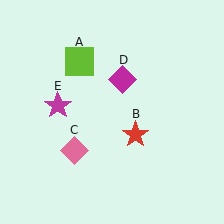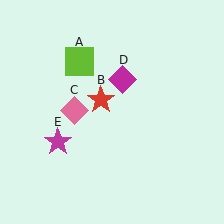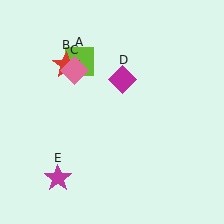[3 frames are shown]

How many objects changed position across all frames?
3 objects changed position: red star (object B), pink diamond (object C), magenta star (object E).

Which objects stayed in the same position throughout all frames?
Lime square (object A) and magenta diamond (object D) remained stationary.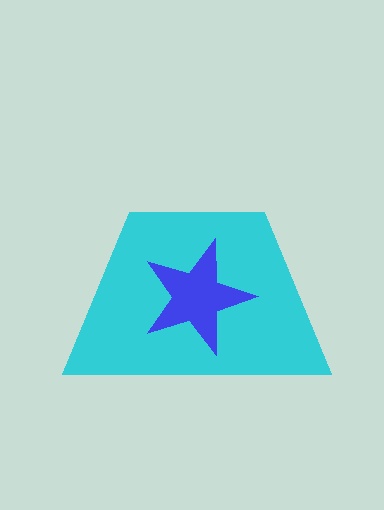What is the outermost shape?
The cyan trapezoid.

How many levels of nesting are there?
2.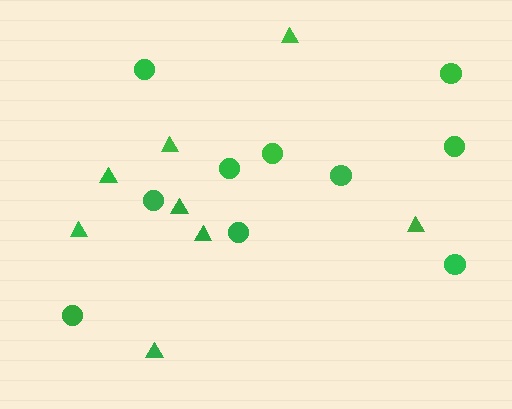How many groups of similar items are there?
There are 2 groups: one group of circles (10) and one group of triangles (8).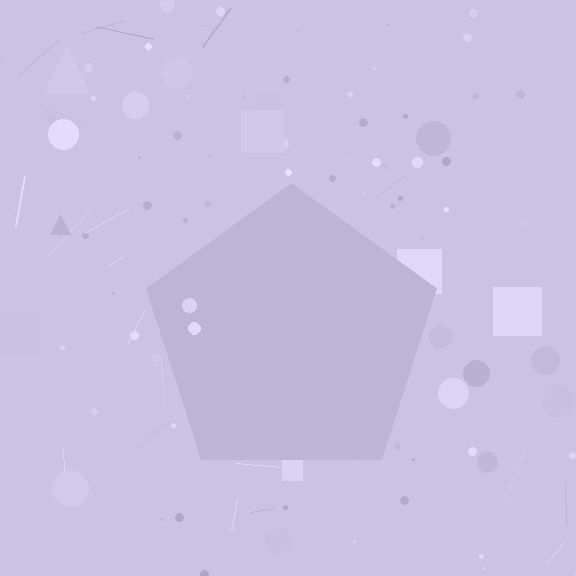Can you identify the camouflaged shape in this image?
The camouflaged shape is a pentagon.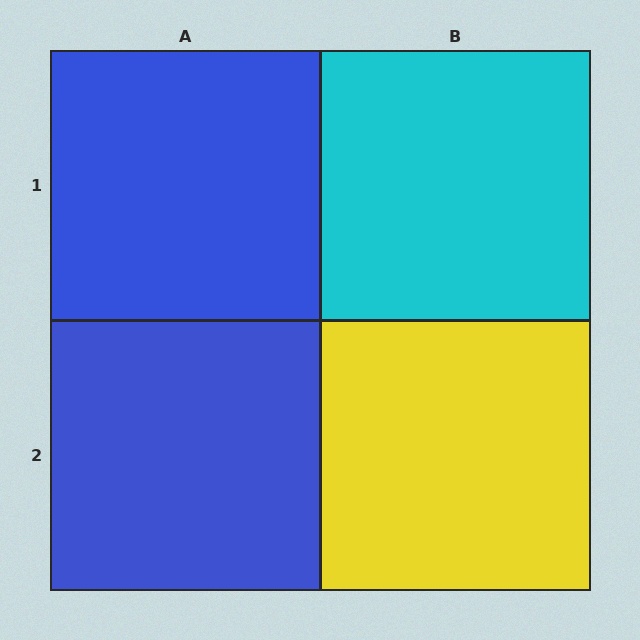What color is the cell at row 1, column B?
Cyan.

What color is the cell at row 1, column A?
Blue.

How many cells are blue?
2 cells are blue.